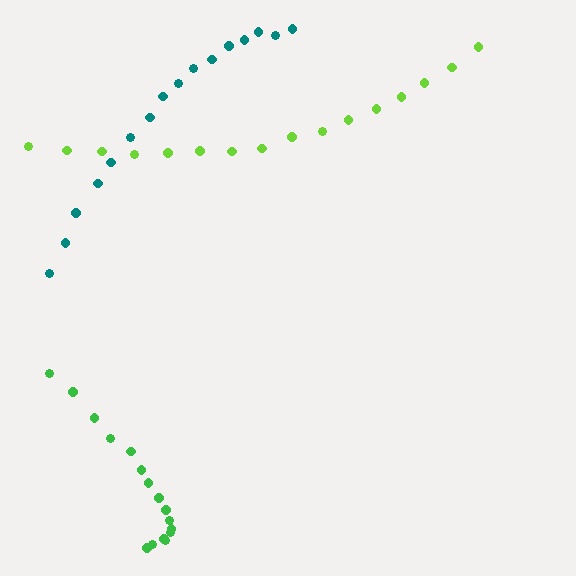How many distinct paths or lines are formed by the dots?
There are 3 distinct paths.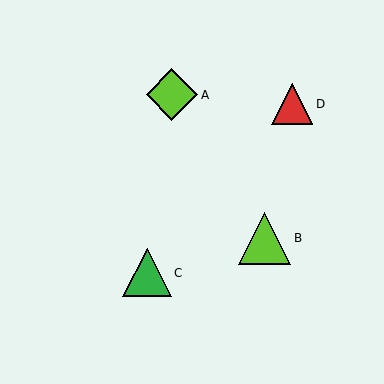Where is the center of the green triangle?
The center of the green triangle is at (147, 273).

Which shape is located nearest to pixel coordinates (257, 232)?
The lime triangle (labeled B) at (264, 238) is nearest to that location.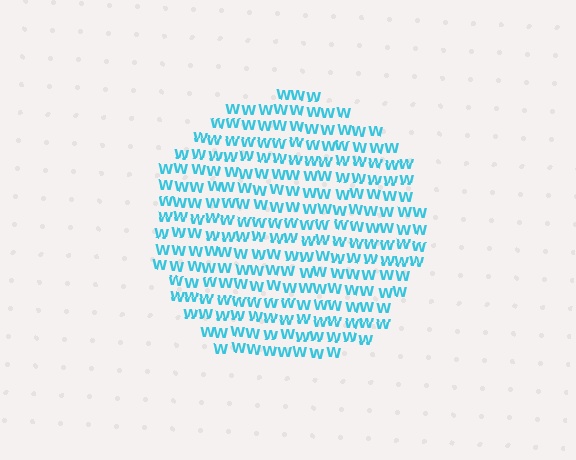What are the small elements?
The small elements are letter W's.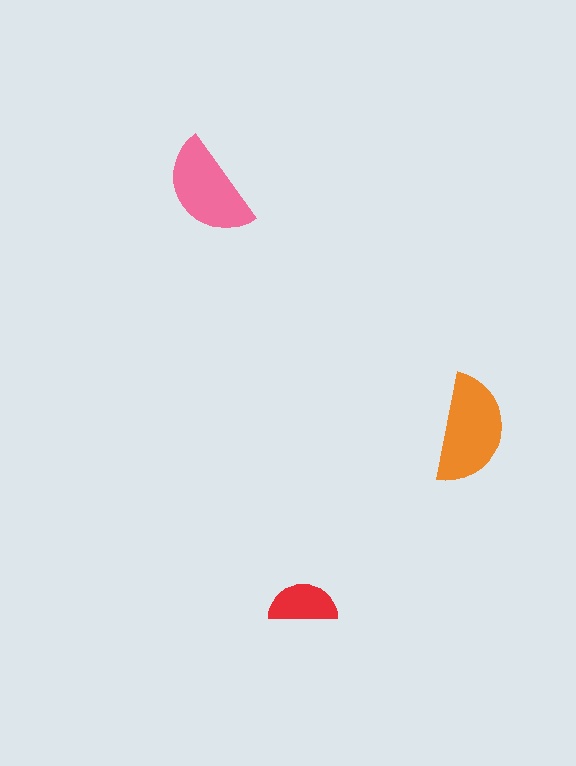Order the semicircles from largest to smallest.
the orange one, the pink one, the red one.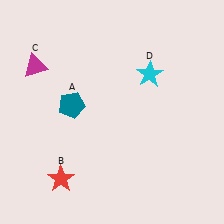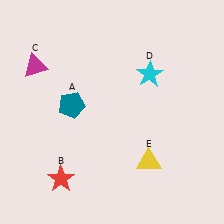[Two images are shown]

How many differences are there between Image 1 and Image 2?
There is 1 difference between the two images.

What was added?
A yellow triangle (E) was added in Image 2.